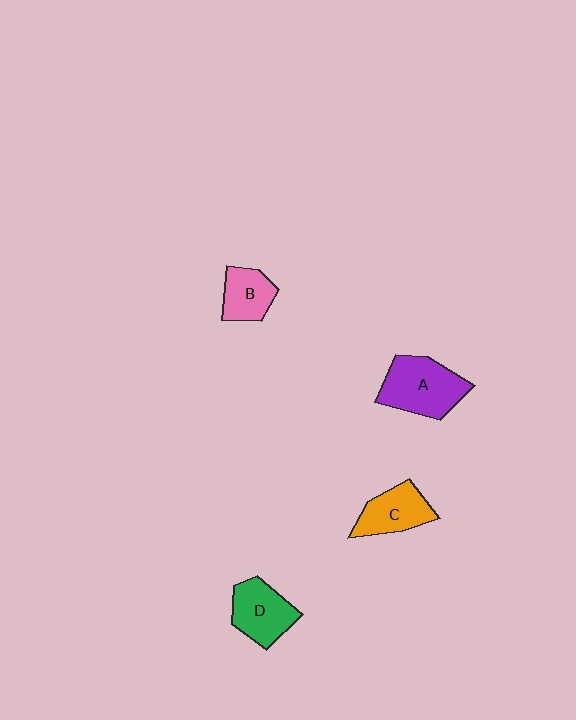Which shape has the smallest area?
Shape B (pink).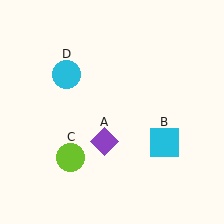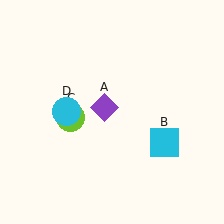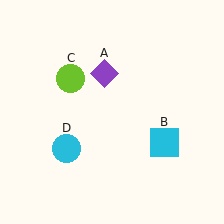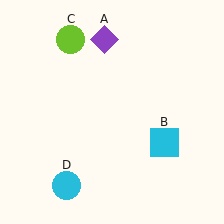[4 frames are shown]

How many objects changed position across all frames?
3 objects changed position: purple diamond (object A), lime circle (object C), cyan circle (object D).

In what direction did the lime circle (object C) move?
The lime circle (object C) moved up.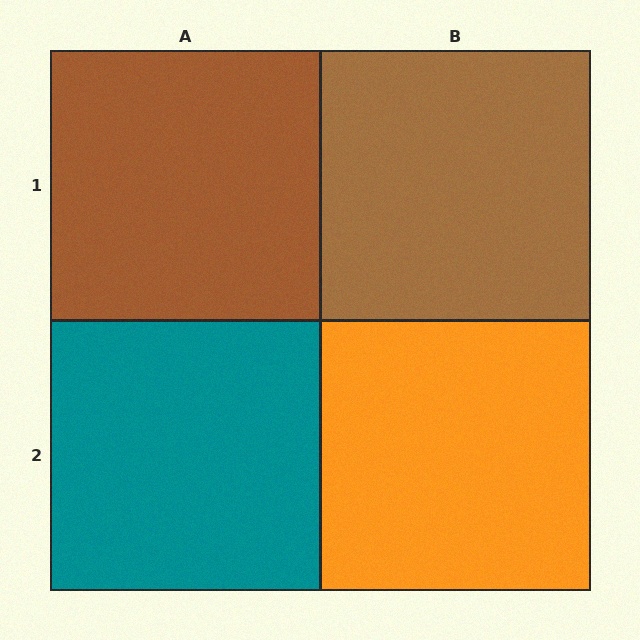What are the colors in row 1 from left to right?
Brown, brown.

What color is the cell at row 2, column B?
Orange.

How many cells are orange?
1 cell is orange.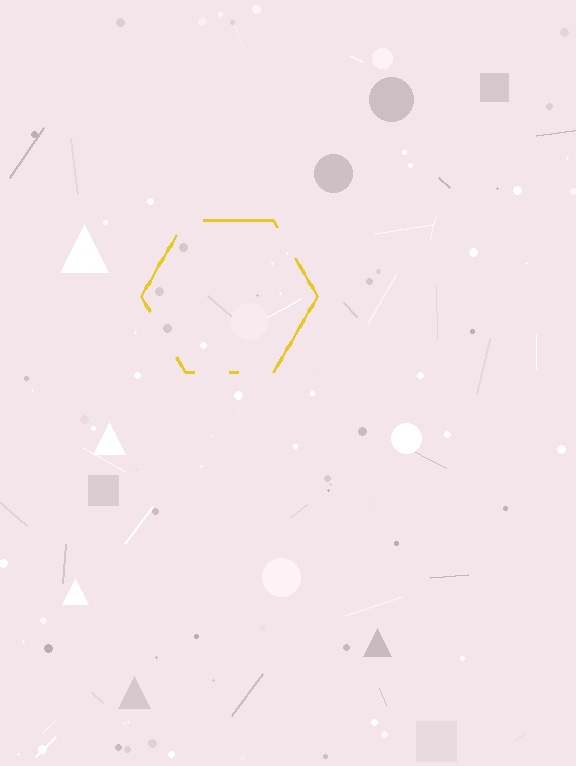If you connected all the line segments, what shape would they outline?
They would outline a hexagon.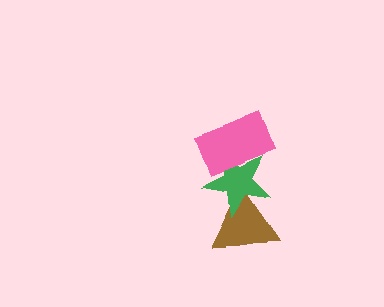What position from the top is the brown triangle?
The brown triangle is 3rd from the top.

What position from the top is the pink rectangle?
The pink rectangle is 1st from the top.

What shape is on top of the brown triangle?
The green star is on top of the brown triangle.